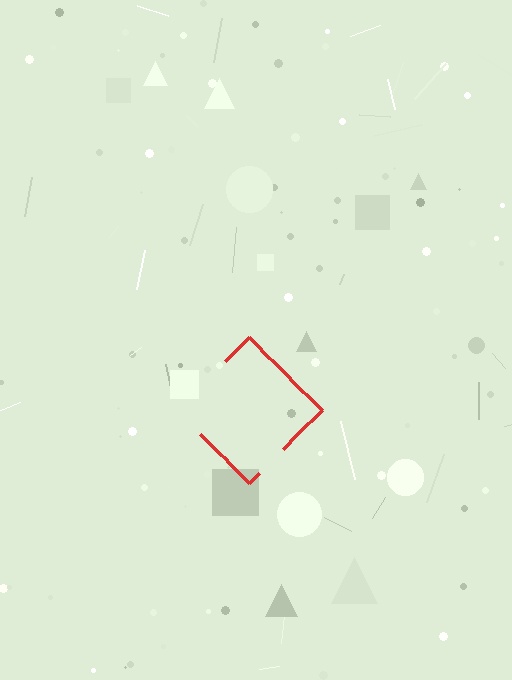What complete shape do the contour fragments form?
The contour fragments form a diamond.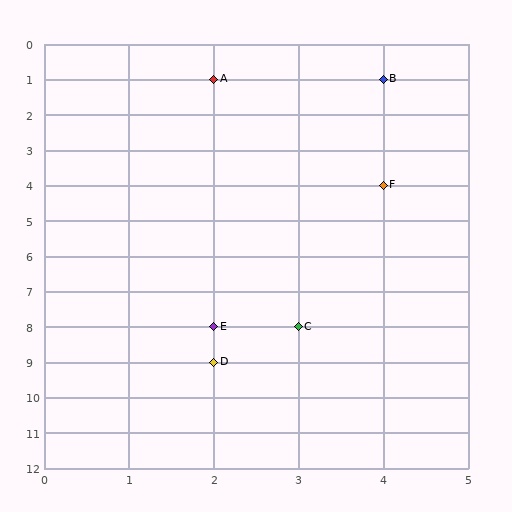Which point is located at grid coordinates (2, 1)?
Point A is at (2, 1).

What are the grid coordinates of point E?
Point E is at grid coordinates (2, 8).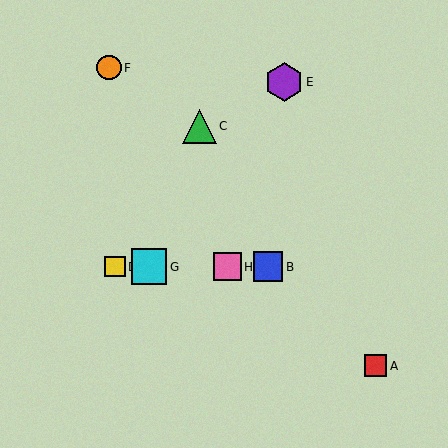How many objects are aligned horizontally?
4 objects (B, D, G, H) are aligned horizontally.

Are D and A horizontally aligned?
No, D is at y≈267 and A is at y≈366.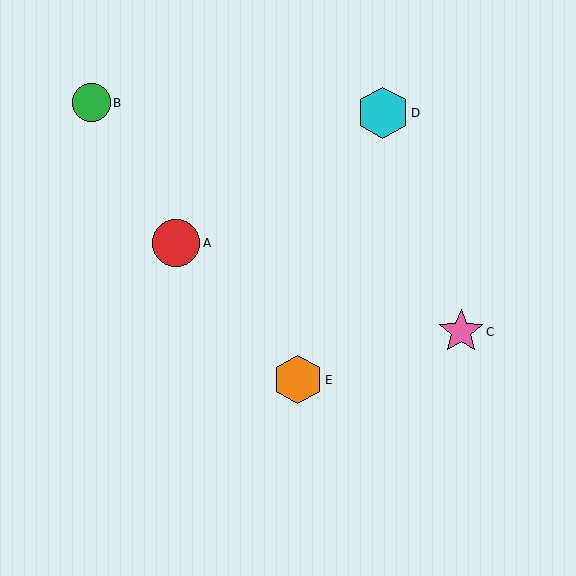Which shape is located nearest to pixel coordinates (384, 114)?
The cyan hexagon (labeled D) at (383, 113) is nearest to that location.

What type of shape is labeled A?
Shape A is a red circle.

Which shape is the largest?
The cyan hexagon (labeled D) is the largest.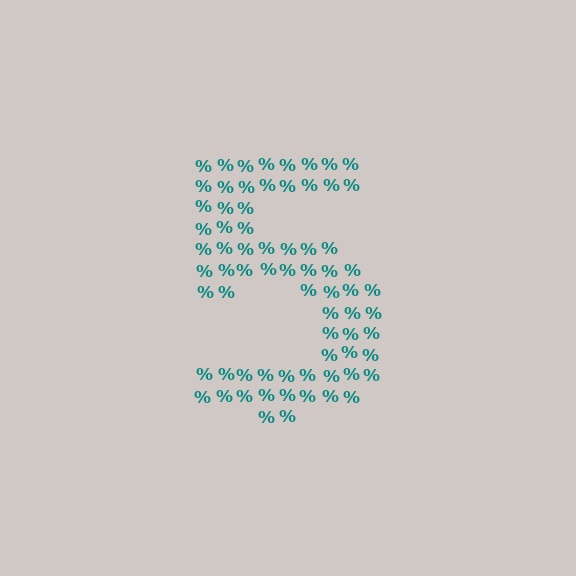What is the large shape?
The large shape is the digit 5.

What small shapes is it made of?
It is made of small percent signs.